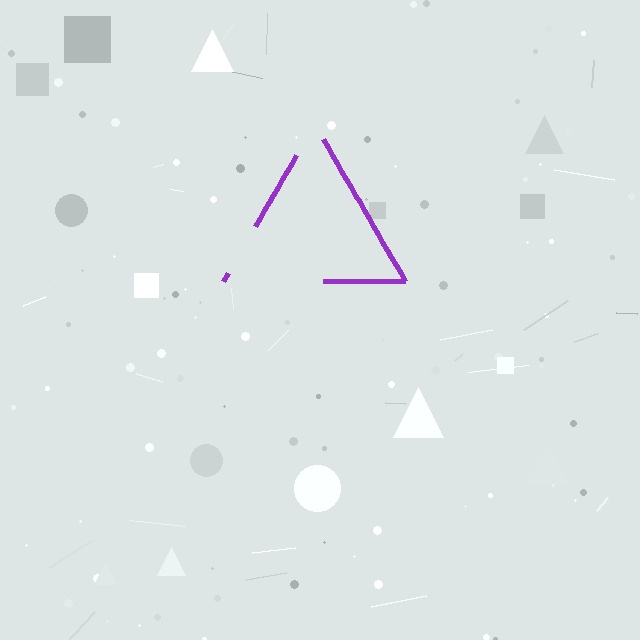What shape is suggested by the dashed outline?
The dashed outline suggests a triangle.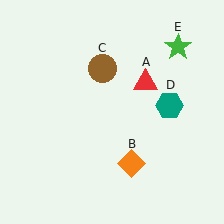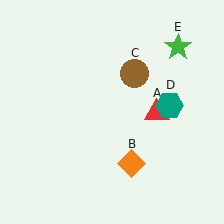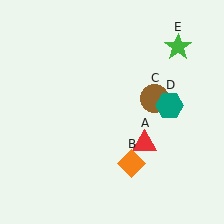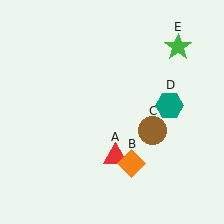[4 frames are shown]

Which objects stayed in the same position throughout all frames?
Orange diamond (object B) and teal hexagon (object D) and green star (object E) remained stationary.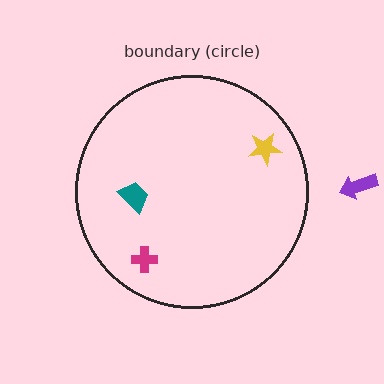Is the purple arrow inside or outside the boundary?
Outside.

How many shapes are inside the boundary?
3 inside, 1 outside.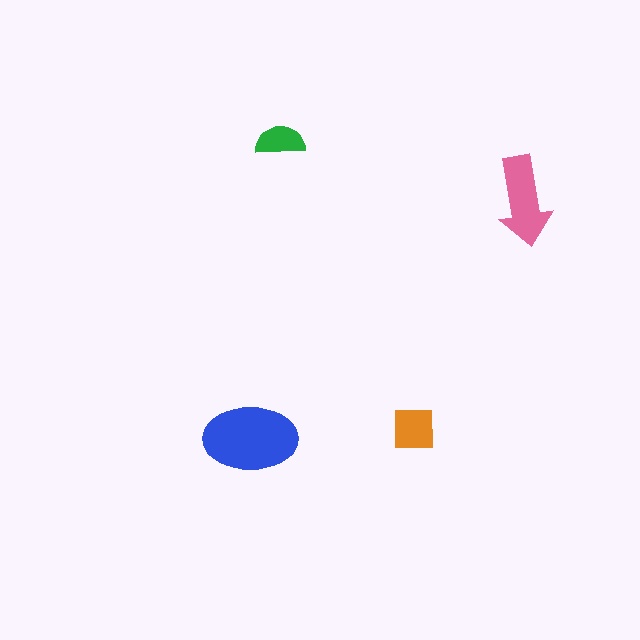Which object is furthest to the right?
The pink arrow is rightmost.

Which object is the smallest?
The green semicircle.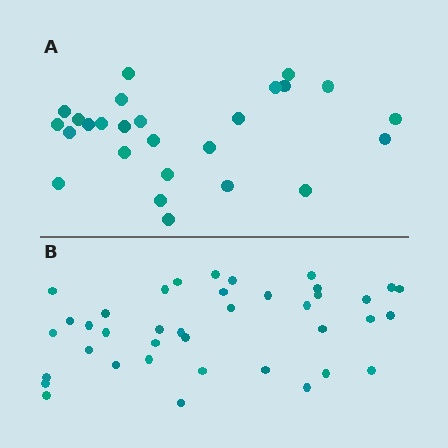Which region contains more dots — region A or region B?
Region B (the bottom region) has more dots.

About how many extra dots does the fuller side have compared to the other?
Region B has approximately 15 more dots than region A.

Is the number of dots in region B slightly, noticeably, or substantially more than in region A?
Region B has substantially more. The ratio is roughly 1.5 to 1.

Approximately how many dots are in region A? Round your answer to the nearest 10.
About 30 dots. (The exact count is 26, which rounds to 30.)